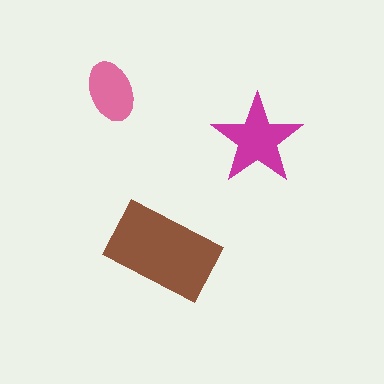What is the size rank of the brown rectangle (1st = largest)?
1st.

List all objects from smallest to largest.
The pink ellipse, the magenta star, the brown rectangle.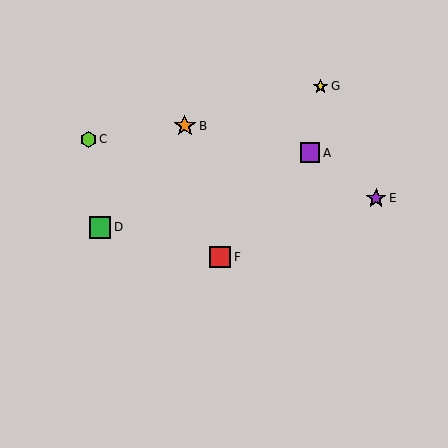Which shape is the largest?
The green square (labeled D) is the largest.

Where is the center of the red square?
The center of the red square is at (220, 257).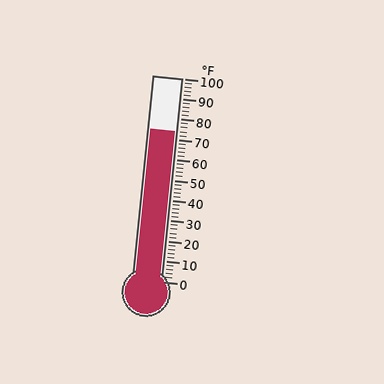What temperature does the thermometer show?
The thermometer shows approximately 74°F.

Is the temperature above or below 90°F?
The temperature is below 90°F.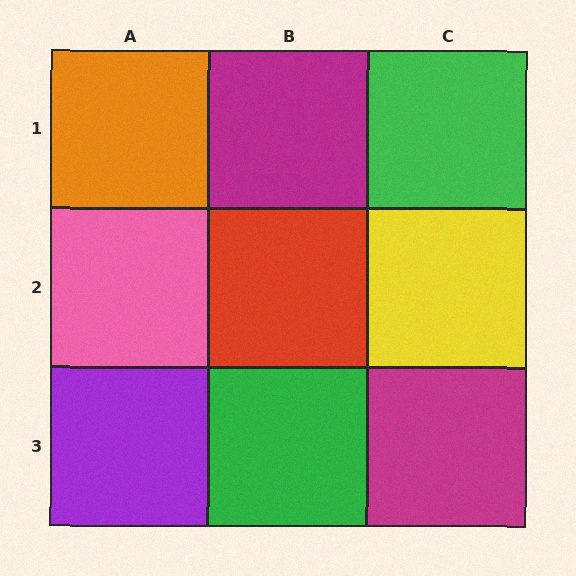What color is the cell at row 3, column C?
Magenta.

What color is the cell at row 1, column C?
Green.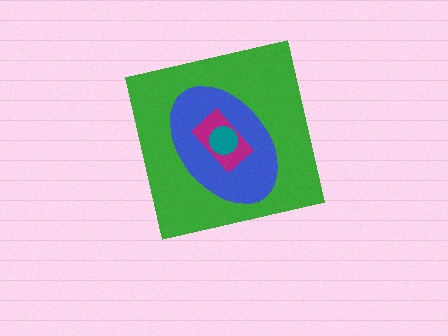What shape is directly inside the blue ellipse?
The magenta rectangle.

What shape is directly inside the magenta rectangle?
The teal circle.